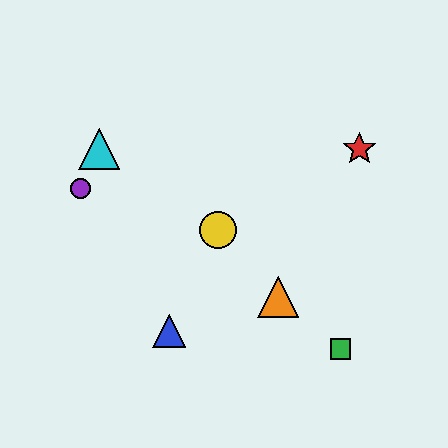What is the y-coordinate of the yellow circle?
The yellow circle is at y≈230.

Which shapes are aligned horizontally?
The red star, the cyan triangle are aligned horizontally.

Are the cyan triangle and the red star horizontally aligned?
Yes, both are at y≈149.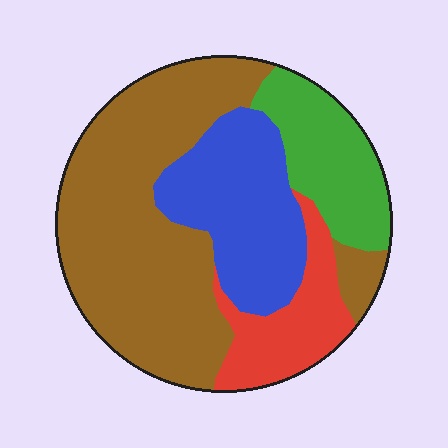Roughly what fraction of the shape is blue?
Blue takes up less than a quarter of the shape.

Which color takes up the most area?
Brown, at roughly 50%.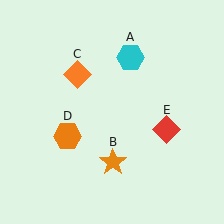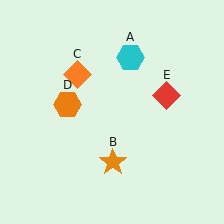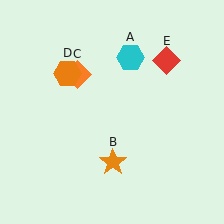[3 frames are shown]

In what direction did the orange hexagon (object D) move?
The orange hexagon (object D) moved up.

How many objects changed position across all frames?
2 objects changed position: orange hexagon (object D), red diamond (object E).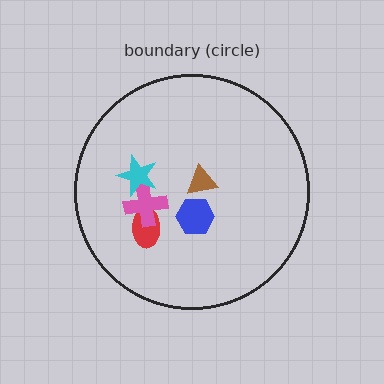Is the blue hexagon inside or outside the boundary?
Inside.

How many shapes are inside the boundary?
5 inside, 0 outside.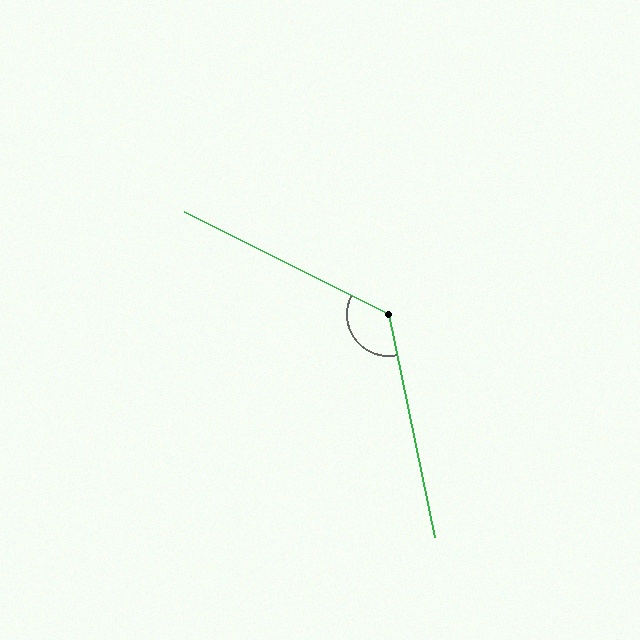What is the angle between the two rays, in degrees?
Approximately 128 degrees.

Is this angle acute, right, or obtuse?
It is obtuse.